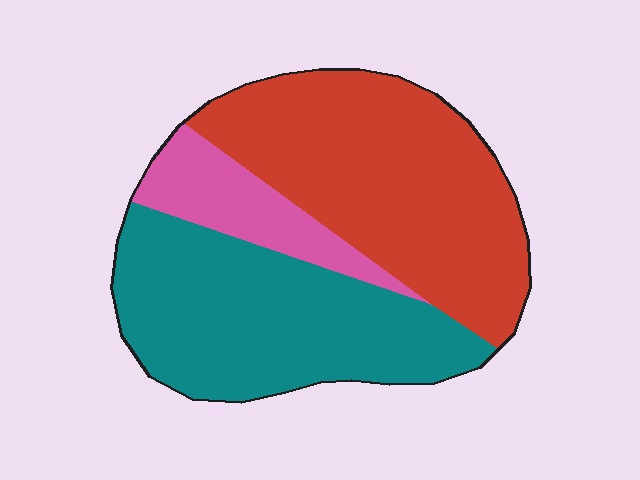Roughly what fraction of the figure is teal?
Teal takes up between a third and a half of the figure.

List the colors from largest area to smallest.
From largest to smallest: red, teal, pink.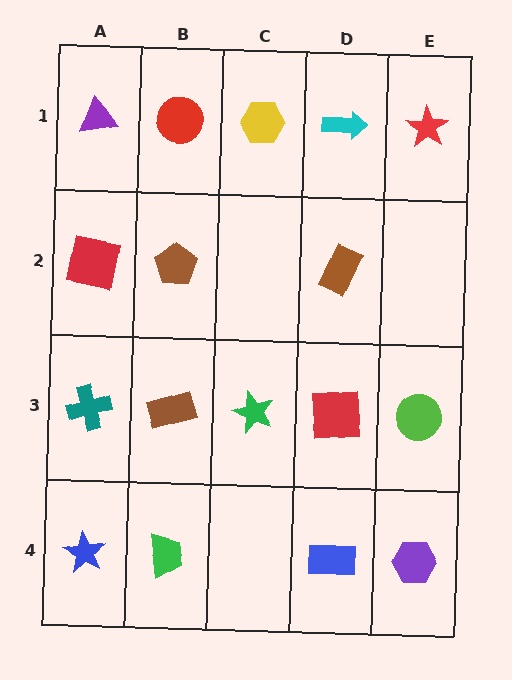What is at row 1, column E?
A red star.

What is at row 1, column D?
A cyan arrow.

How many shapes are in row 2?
3 shapes.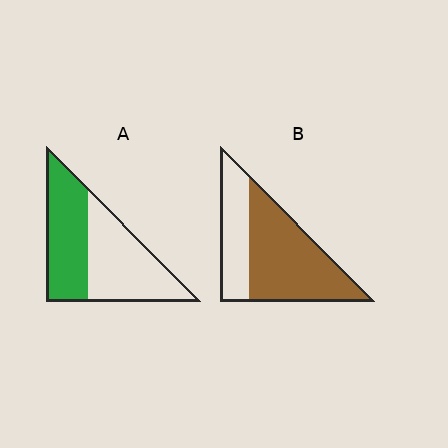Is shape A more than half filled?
Roughly half.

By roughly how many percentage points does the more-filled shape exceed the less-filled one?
By roughly 20 percentage points (B over A).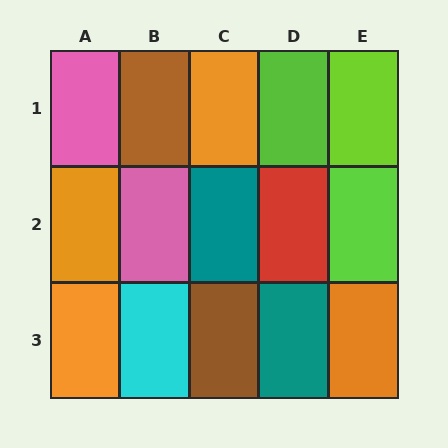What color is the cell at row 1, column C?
Orange.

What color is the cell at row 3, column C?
Brown.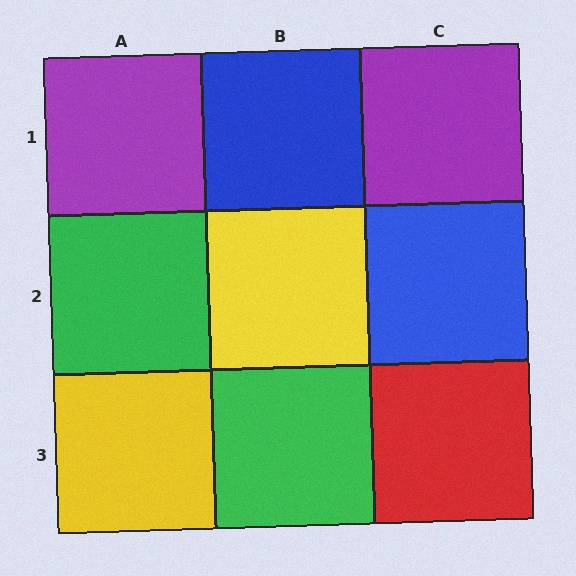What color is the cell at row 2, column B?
Yellow.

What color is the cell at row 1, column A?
Purple.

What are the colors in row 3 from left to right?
Yellow, green, red.